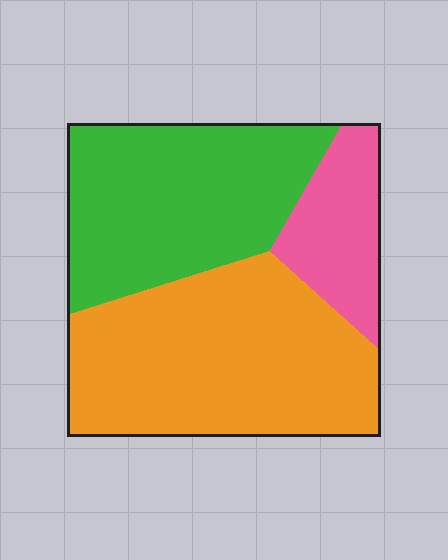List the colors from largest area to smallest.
From largest to smallest: orange, green, pink.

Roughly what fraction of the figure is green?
Green takes up between a third and a half of the figure.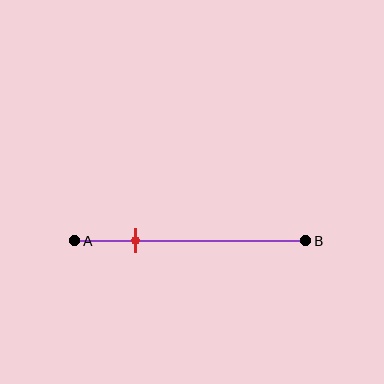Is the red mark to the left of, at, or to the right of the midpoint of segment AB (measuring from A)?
The red mark is to the left of the midpoint of segment AB.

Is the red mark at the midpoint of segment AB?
No, the mark is at about 25% from A, not at the 50% midpoint.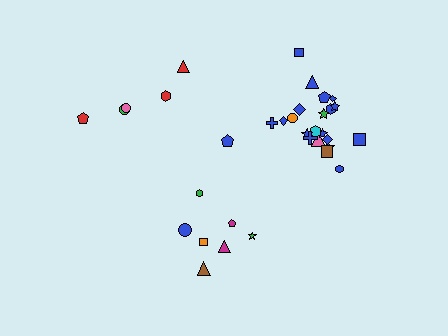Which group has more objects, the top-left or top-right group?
The top-right group.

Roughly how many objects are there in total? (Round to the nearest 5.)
Roughly 35 objects in total.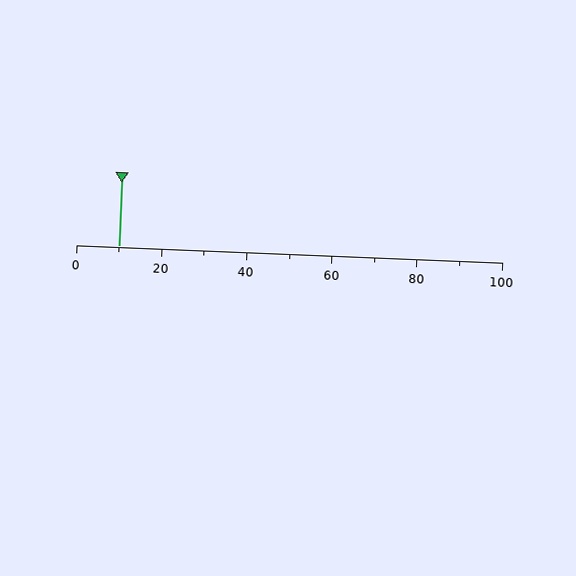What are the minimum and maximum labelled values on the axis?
The axis runs from 0 to 100.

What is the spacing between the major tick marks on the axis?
The major ticks are spaced 20 apart.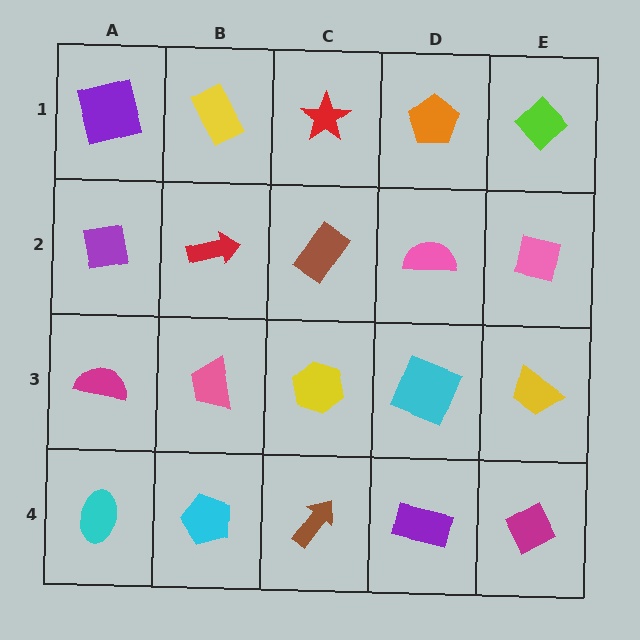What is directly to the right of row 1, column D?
A lime diamond.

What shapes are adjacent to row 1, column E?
A pink square (row 2, column E), an orange pentagon (row 1, column D).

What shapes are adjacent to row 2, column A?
A purple square (row 1, column A), a magenta semicircle (row 3, column A), a red arrow (row 2, column B).